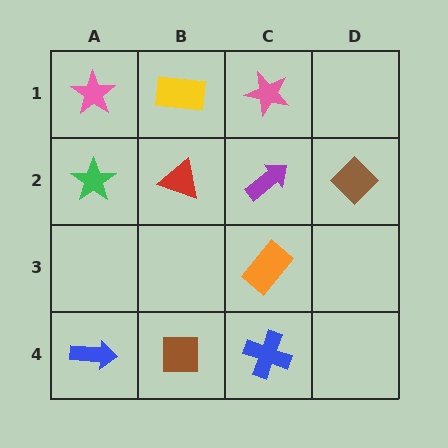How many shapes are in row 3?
1 shape.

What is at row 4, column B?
A brown square.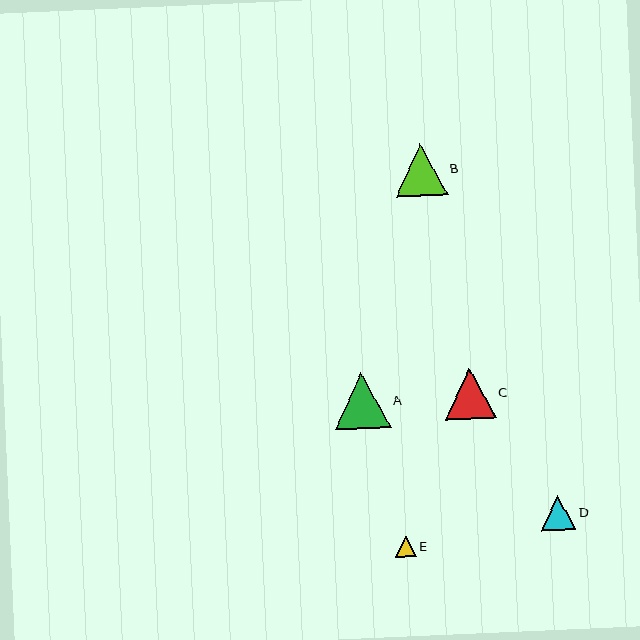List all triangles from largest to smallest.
From largest to smallest: A, B, C, D, E.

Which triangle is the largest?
Triangle A is the largest with a size of approximately 56 pixels.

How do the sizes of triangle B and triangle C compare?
Triangle B and triangle C are approximately the same size.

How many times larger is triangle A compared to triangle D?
Triangle A is approximately 1.6 times the size of triangle D.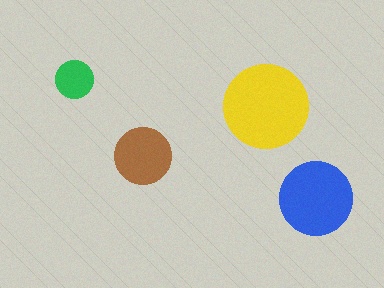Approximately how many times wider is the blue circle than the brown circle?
About 1.5 times wider.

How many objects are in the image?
There are 4 objects in the image.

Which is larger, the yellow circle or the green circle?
The yellow one.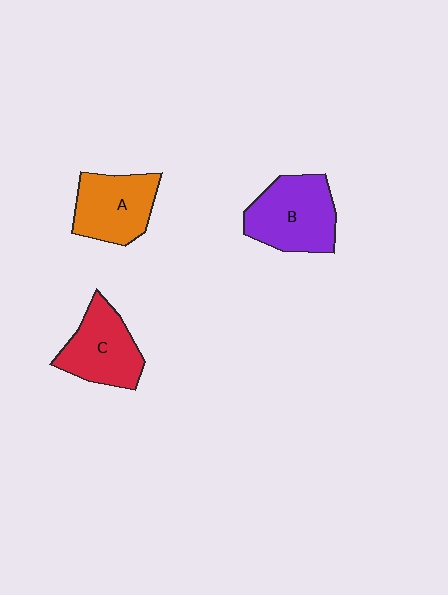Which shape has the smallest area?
Shape C (red).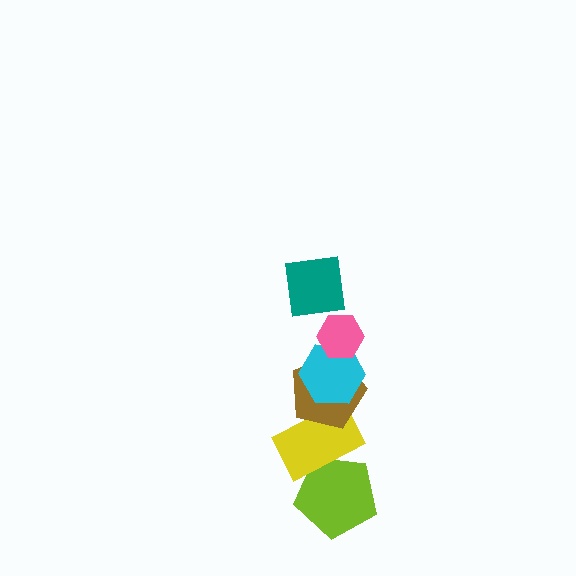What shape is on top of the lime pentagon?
The yellow rectangle is on top of the lime pentagon.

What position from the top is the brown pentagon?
The brown pentagon is 4th from the top.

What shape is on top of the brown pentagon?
The cyan hexagon is on top of the brown pentagon.